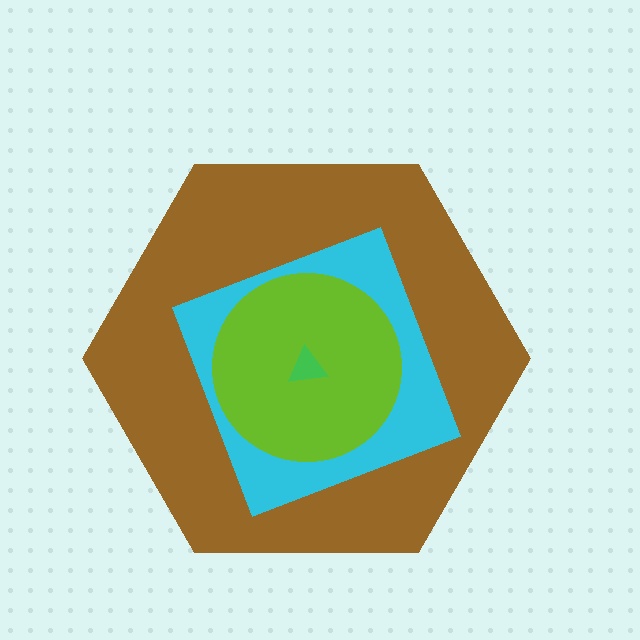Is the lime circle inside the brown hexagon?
Yes.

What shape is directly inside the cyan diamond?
The lime circle.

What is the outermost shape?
The brown hexagon.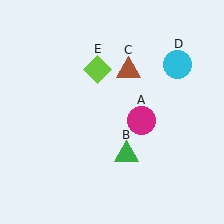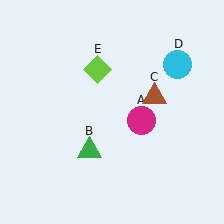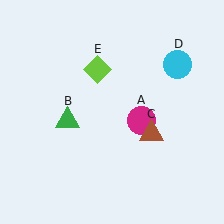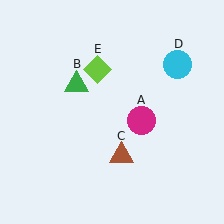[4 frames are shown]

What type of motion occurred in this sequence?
The green triangle (object B), brown triangle (object C) rotated clockwise around the center of the scene.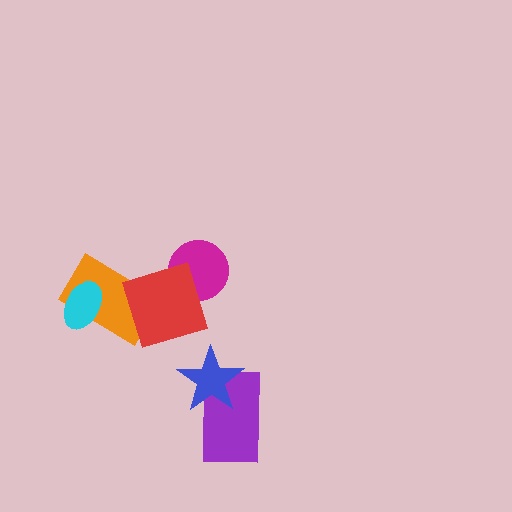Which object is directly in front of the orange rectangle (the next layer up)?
The cyan ellipse is directly in front of the orange rectangle.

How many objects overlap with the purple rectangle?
1 object overlaps with the purple rectangle.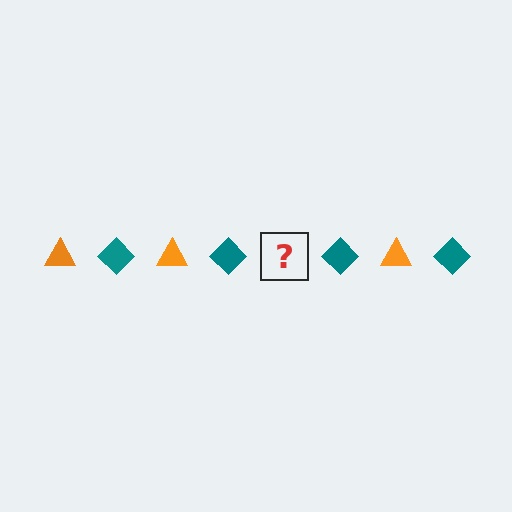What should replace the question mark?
The question mark should be replaced with an orange triangle.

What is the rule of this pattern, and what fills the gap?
The rule is that the pattern alternates between orange triangle and teal diamond. The gap should be filled with an orange triangle.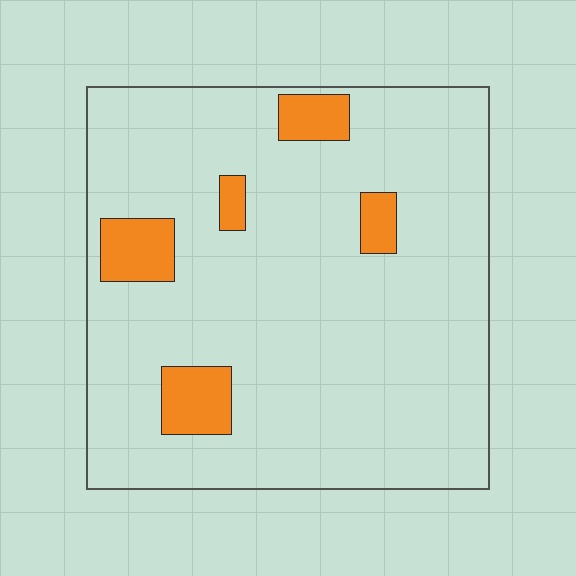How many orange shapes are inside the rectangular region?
5.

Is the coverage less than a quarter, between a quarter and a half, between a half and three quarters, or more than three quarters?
Less than a quarter.